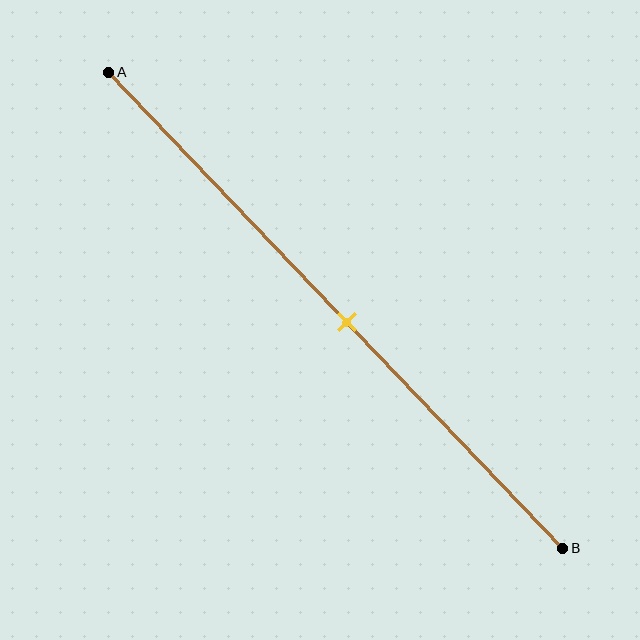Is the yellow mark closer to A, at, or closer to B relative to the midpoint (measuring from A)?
The yellow mark is approximately at the midpoint of segment AB.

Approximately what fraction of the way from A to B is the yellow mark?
The yellow mark is approximately 55% of the way from A to B.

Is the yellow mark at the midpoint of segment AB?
Yes, the mark is approximately at the midpoint.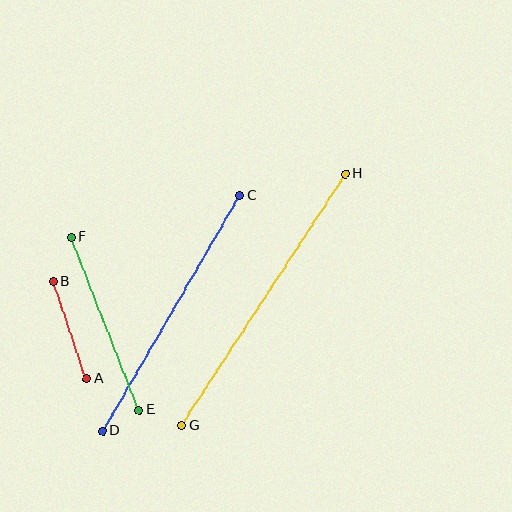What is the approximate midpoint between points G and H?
The midpoint is at approximately (264, 300) pixels.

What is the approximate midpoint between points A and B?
The midpoint is at approximately (70, 330) pixels.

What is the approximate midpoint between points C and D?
The midpoint is at approximately (171, 313) pixels.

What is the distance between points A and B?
The distance is approximately 103 pixels.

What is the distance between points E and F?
The distance is approximately 186 pixels.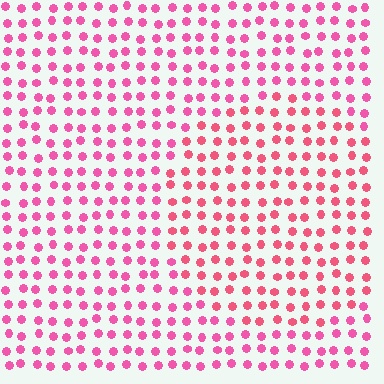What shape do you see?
I see a circle.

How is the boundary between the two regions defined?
The boundary is defined purely by a slight shift in hue (about 19 degrees). Spacing, size, and orientation are identical on both sides.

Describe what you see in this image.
The image is filled with small pink elements in a uniform arrangement. A circle-shaped region is visible where the elements are tinted to a slightly different hue, forming a subtle color boundary.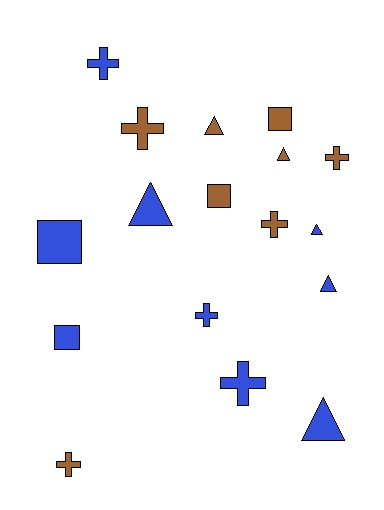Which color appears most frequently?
Blue, with 9 objects.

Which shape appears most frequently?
Cross, with 7 objects.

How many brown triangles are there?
There are 2 brown triangles.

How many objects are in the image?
There are 17 objects.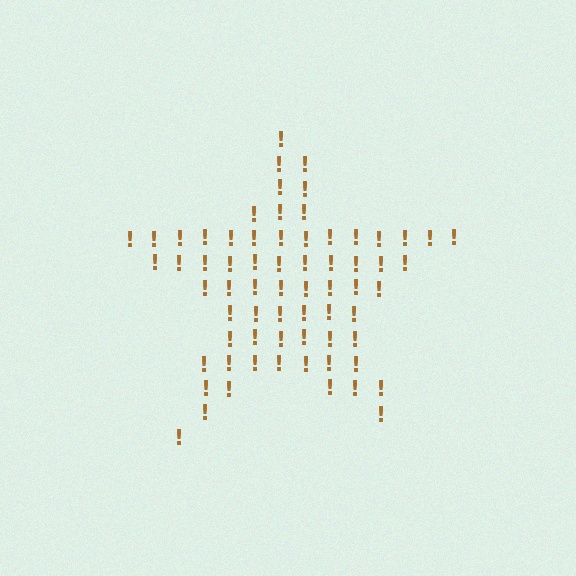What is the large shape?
The large shape is a star.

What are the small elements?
The small elements are exclamation marks.